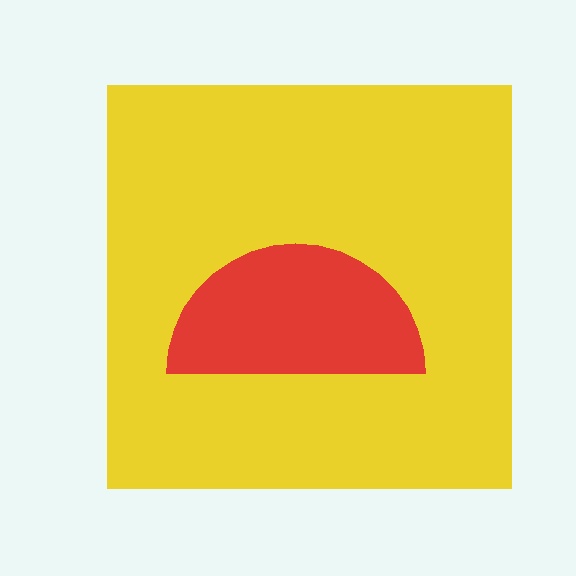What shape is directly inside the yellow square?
The red semicircle.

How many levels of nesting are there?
2.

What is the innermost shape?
The red semicircle.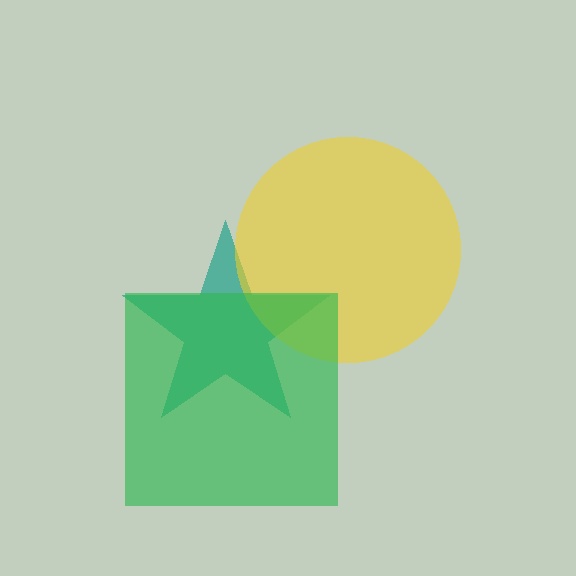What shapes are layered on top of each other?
The layered shapes are: a teal star, a yellow circle, a green square.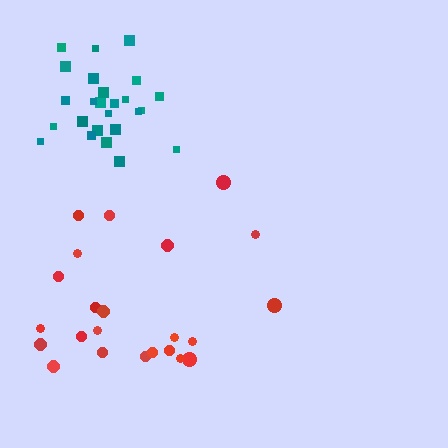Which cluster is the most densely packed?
Teal.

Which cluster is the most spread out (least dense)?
Red.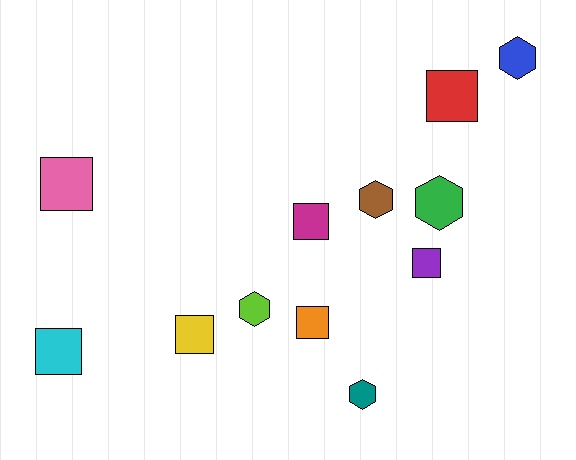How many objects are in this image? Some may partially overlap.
There are 12 objects.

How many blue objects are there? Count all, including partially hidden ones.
There is 1 blue object.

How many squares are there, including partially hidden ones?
There are 7 squares.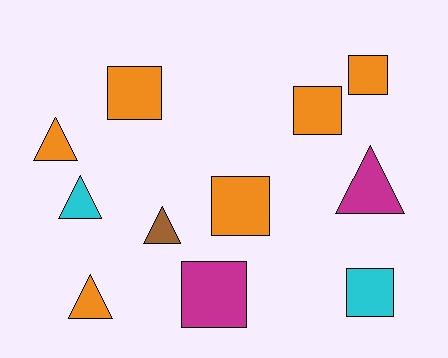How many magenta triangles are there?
There is 1 magenta triangle.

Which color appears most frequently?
Orange, with 6 objects.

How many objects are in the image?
There are 11 objects.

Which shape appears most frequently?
Square, with 6 objects.